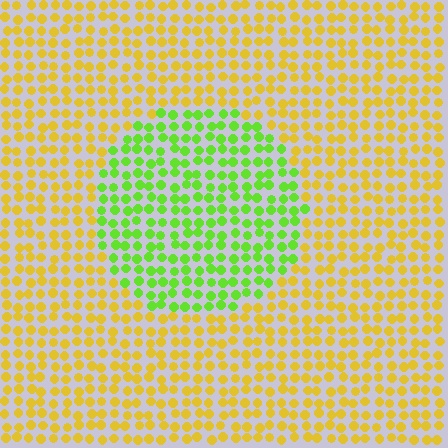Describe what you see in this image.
The image is filled with small yellow elements in a uniform arrangement. A circle-shaped region is visible where the elements are tinted to a slightly different hue, forming a subtle color boundary.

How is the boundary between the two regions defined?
The boundary is defined purely by a slight shift in hue (about 53 degrees). Spacing, size, and orientation are identical on both sides.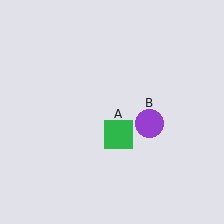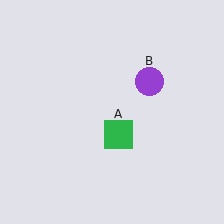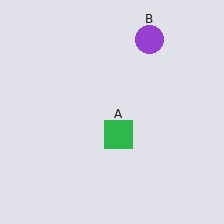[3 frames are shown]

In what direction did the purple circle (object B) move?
The purple circle (object B) moved up.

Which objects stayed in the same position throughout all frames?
Green square (object A) remained stationary.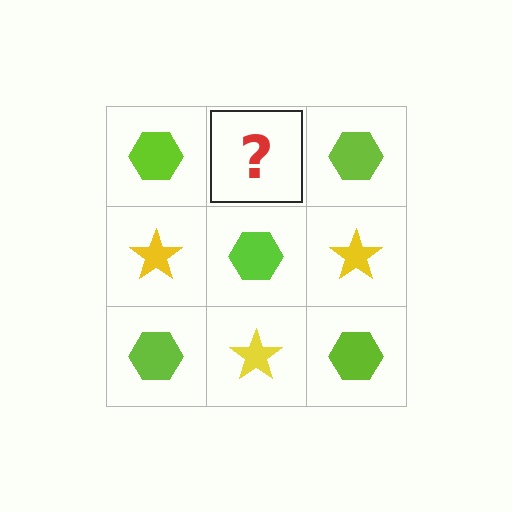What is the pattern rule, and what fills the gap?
The rule is that it alternates lime hexagon and yellow star in a checkerboard pattern. The gap should be filled with a yellow star.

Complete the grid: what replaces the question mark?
The question mark should be replaced with a yellow star.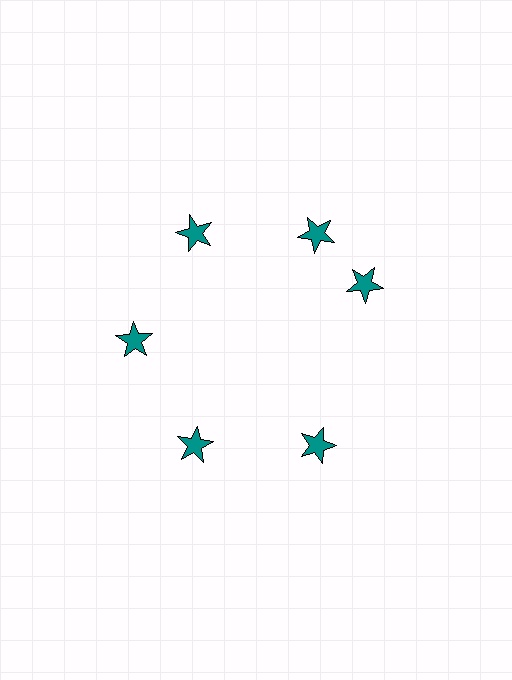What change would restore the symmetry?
The symmetry would be restored by rotating it back into even spacing with its neighbors so that all 6 stars sit at equal angles and equal distance from the center.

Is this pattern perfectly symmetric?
No. The 6 teal stars are arranged in a ring, but one element near the 3 o'clock position is rotated out of alignment along the ring, breaking the 6-fold rotational symmetry.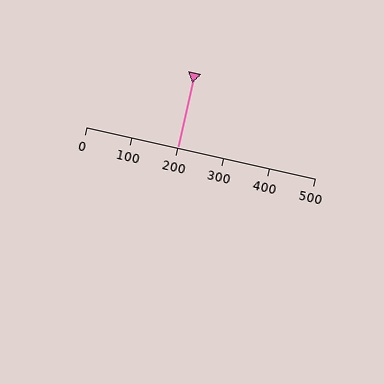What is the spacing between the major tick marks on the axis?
The major ticks are spaced 100 apart.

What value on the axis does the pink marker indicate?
The marker indicates approximately 200.